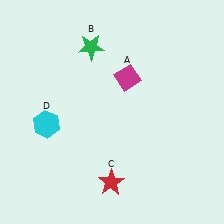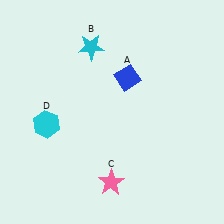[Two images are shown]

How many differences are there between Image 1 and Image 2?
There are 3 differences between the two images.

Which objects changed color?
A changed from magenta to blue. B changed from green to cyan. C changed from red to pink.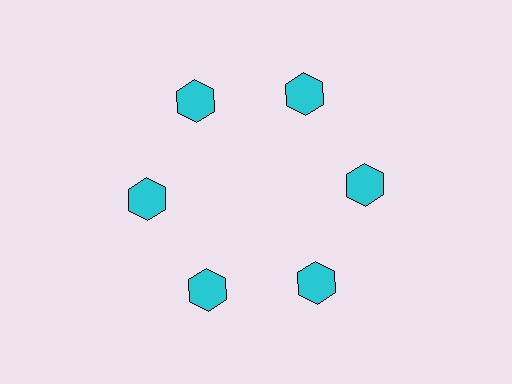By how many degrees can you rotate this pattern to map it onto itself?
The pattern maps onto itself every 60 degrees of rotation.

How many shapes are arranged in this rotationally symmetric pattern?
There are 6 shapes, arranged in 6 groups of 1.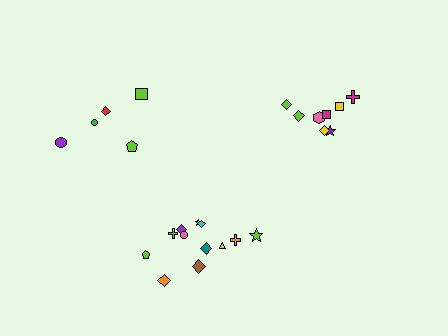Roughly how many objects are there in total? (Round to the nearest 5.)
Roughly 25 objects in total.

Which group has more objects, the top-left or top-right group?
The top-right group.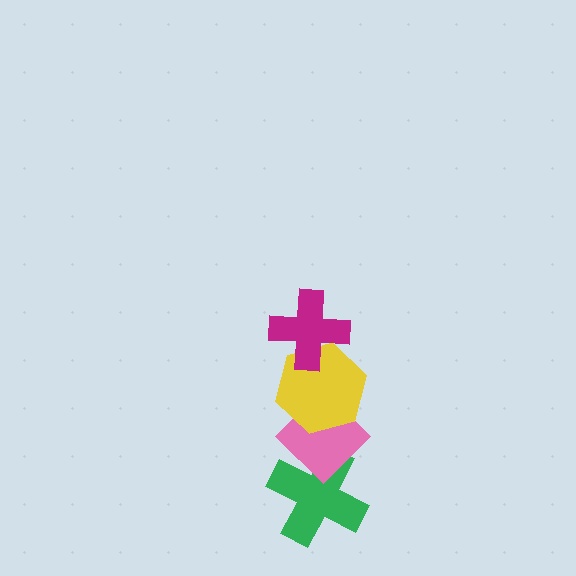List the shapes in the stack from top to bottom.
From top to bottom: the magenta cross, the yellow hexagon, the pink diamond, the green cross.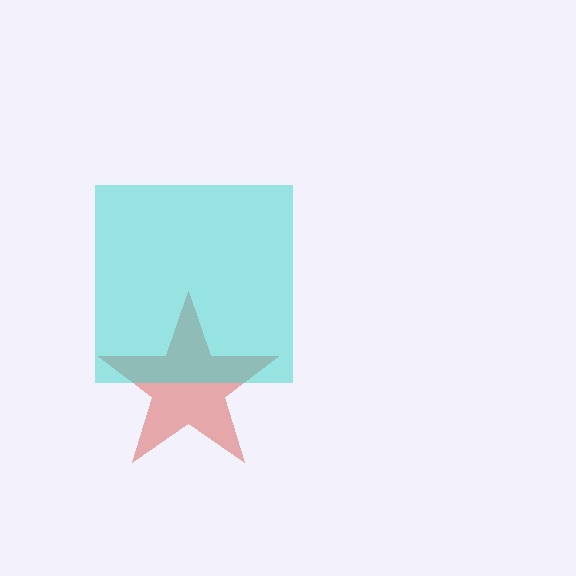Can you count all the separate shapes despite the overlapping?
Yes, there are 2 separate shapes.